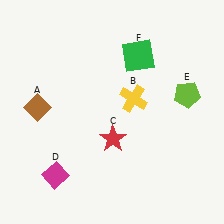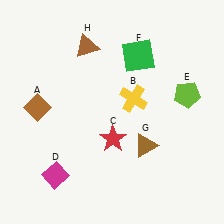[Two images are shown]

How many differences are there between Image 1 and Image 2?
There are 2 differences between the two images.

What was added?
A brown triangle (G), a brown triangle (H) were added in Image 2.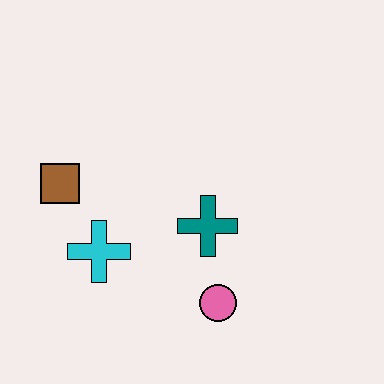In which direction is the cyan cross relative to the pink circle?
The cyan cross is to the left of the pink circle.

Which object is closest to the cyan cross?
The brown square is closest to the cyan cross.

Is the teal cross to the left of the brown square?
No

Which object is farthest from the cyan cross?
The pink circle is farthest from the cyan cross.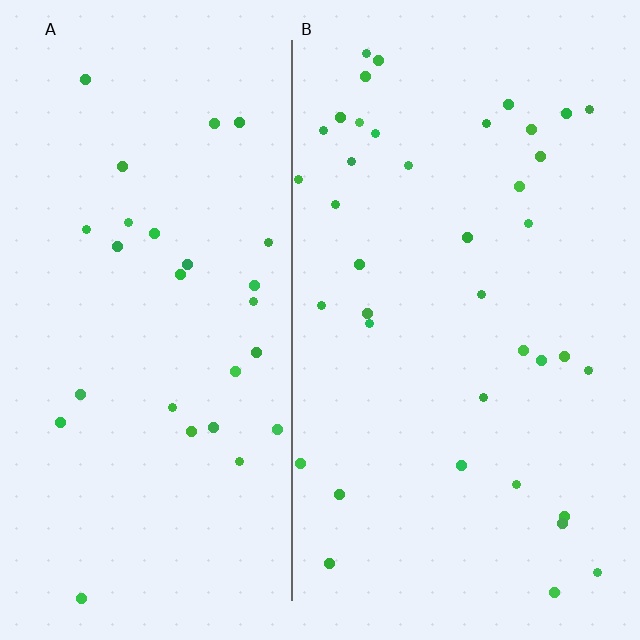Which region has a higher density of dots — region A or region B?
B (the right).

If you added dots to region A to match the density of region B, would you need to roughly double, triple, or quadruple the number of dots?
Approximately double.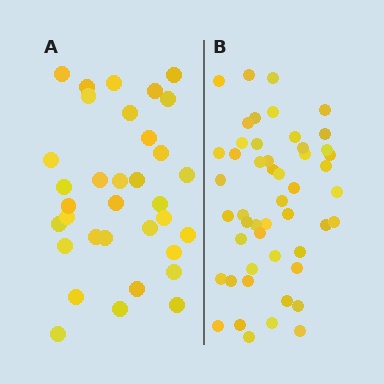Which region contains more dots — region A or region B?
Region B (the right region) has more dots.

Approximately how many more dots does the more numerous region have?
Region B has approximately 15 more dots than region A.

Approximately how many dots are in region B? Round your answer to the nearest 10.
About 50 dots.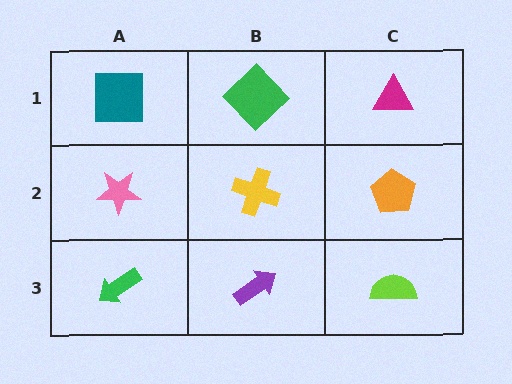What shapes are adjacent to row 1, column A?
A pink star (row 2, column A), a green diamond (row 1, column B).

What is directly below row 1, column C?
An orange pentagon.